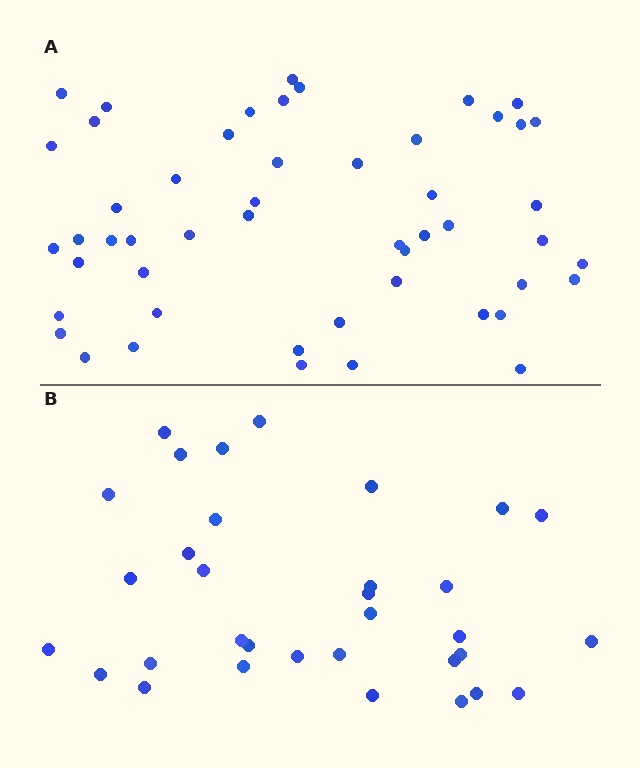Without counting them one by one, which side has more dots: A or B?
Region A (the top region) has more dots.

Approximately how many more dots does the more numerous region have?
Region A has approximately 20 more dots than region B.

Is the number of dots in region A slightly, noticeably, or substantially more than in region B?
Region A has substantially more. The ratio is roughly 1.5 to 1.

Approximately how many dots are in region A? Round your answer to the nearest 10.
About 50 dots. (The exact count is 51, which rounds to 50.)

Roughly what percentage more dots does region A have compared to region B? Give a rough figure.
About 55% more.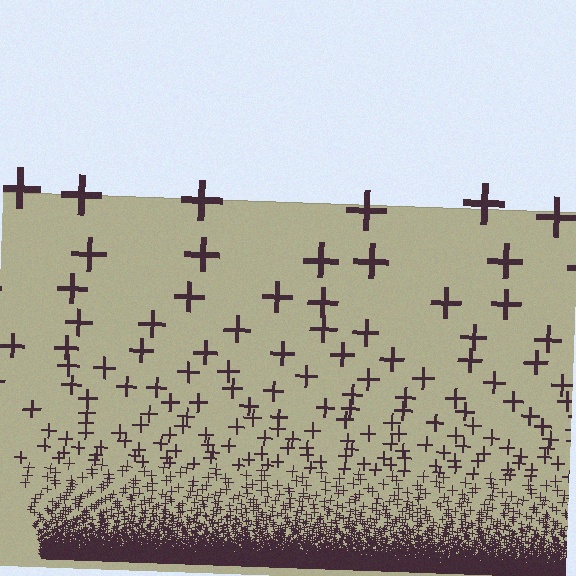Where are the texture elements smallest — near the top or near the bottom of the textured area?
Near the bottom.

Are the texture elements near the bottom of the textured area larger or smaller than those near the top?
Smaller. The gradient is inverted — elements near the bottom are smaller and denser.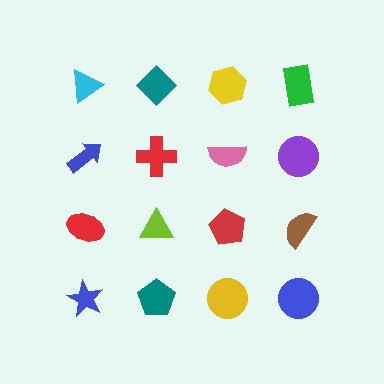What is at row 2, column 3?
A pink semicircle.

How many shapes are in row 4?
4 shapes.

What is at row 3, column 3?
A red pentagon.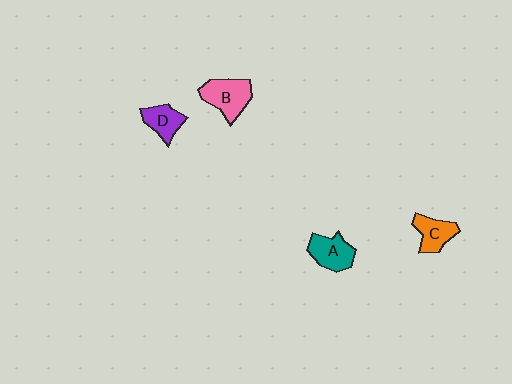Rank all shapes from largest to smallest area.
From largest to smallest: B (pink), A (teal), C (orange), D (purple).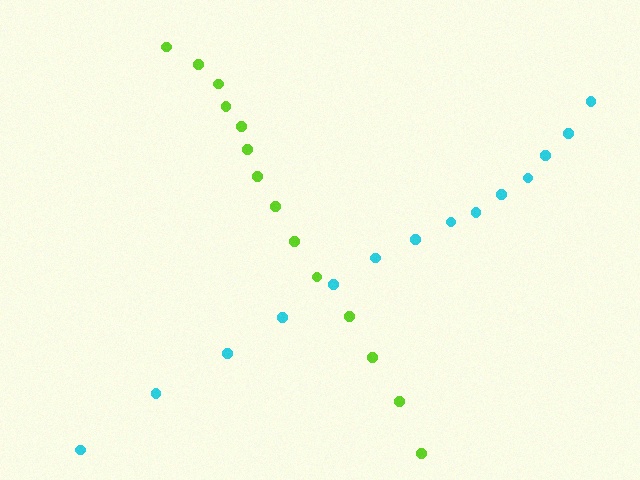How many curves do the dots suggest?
There are 2 distinct paths.